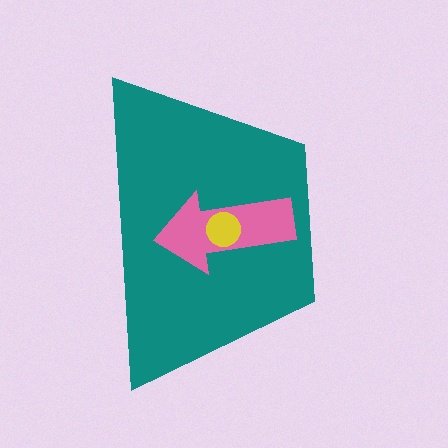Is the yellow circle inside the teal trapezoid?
Yes.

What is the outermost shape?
The teal trapezoid.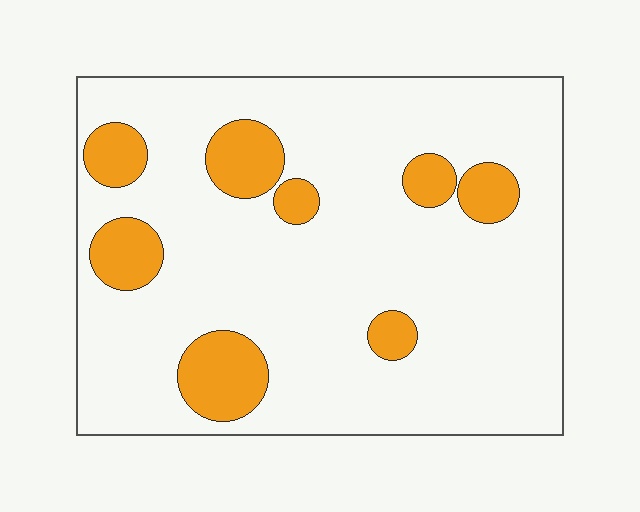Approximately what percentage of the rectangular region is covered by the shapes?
Approximately 15%.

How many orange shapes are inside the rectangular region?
8.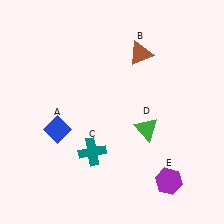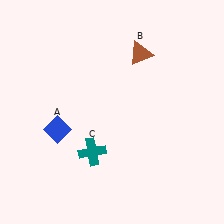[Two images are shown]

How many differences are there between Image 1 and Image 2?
There are 2 differences between the two images.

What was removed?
The green triangle (D), the purple hexagon (E) were removed in Image 2.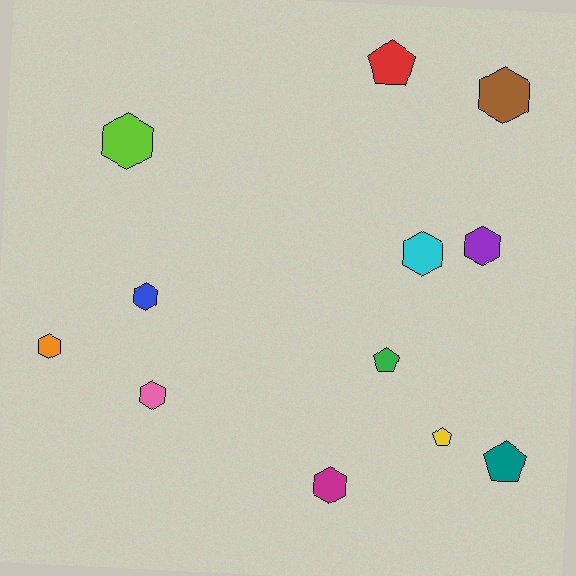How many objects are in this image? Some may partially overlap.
There are 12 objects.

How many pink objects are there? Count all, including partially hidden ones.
There is 1 pink object.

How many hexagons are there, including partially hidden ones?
There are 8 hexagons.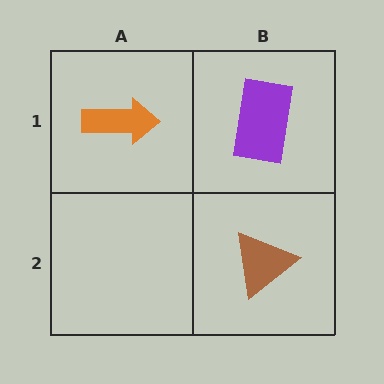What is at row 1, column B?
A purple rectangle.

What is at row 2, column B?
A brown triangle.